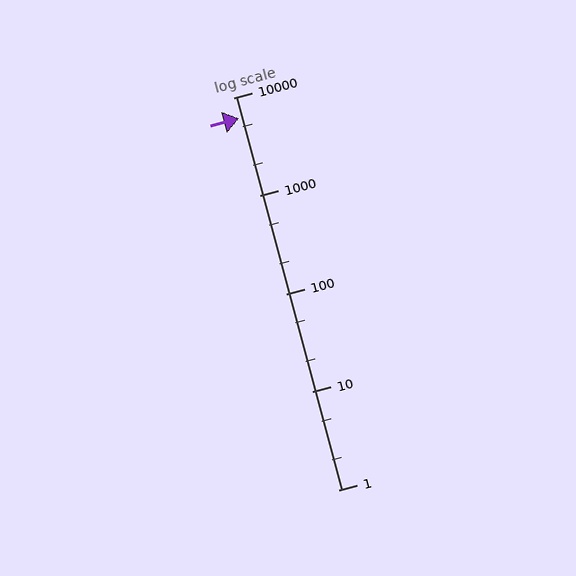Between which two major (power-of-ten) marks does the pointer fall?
The pointer is between 1000 and 10000.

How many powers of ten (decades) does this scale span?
The scale spans 4 decades, from 1 to 10000.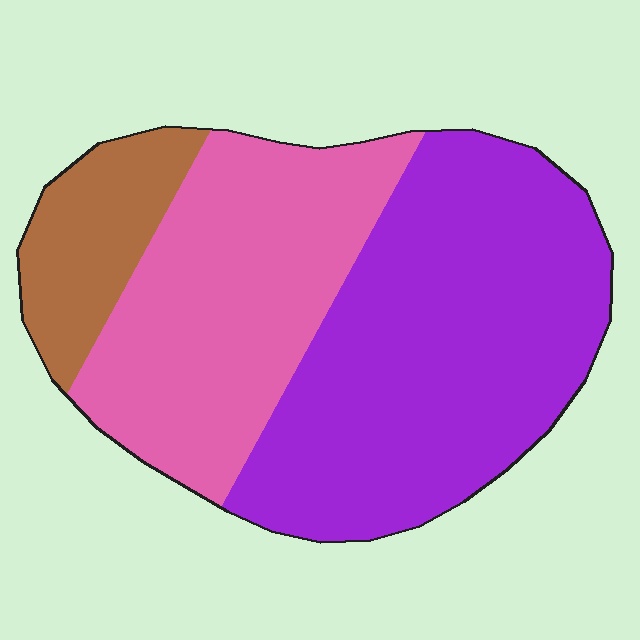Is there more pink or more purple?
Purple.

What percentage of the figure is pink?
Pink takes up about three eighths (3/8) of the figure.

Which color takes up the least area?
Brown, at roughly 15%.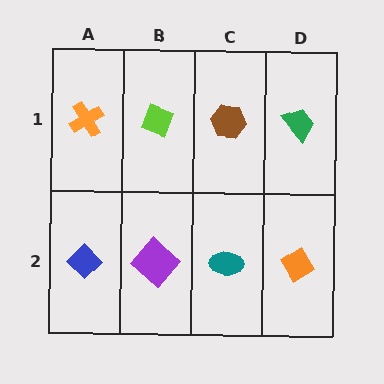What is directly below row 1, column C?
A teal ellipse.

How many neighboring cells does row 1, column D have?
2.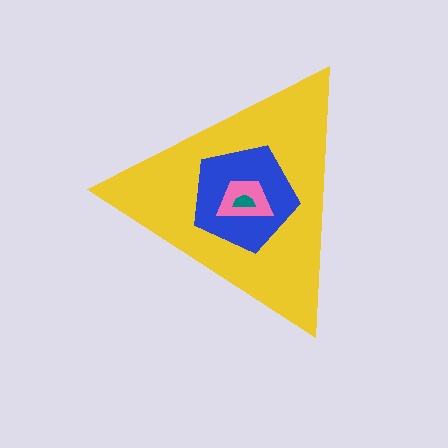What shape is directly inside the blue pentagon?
The pink trapezoid.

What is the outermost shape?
The yellow triangle.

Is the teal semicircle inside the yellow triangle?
Yes.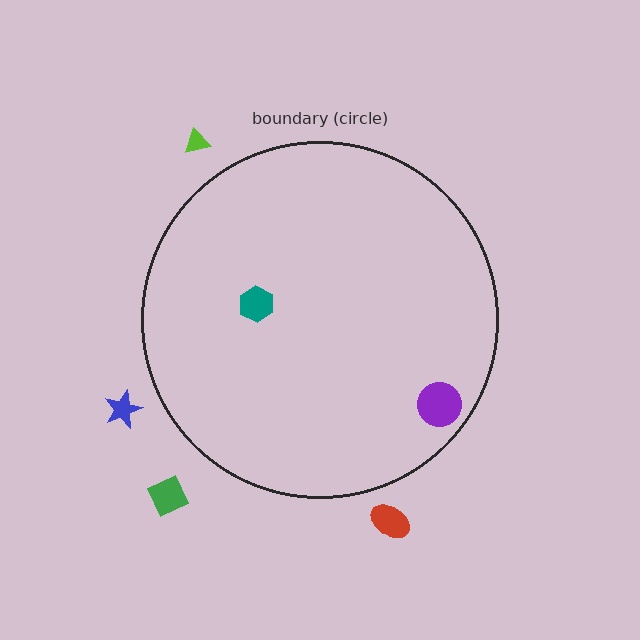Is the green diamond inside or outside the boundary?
Outside.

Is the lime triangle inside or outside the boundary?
Outside.